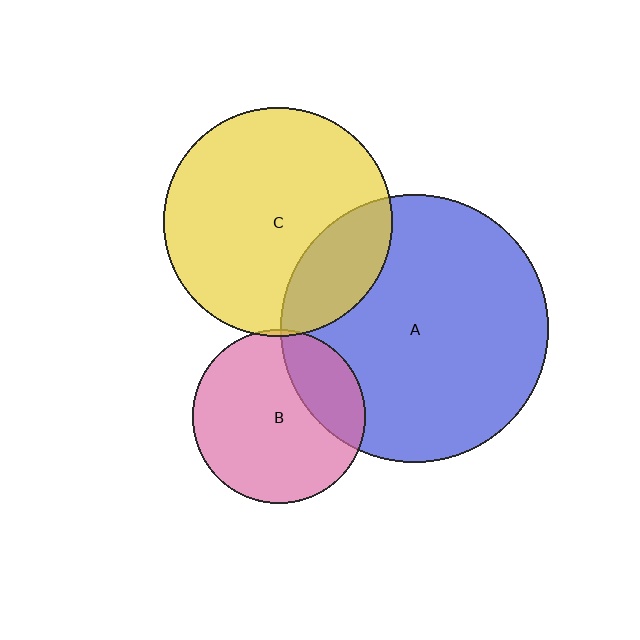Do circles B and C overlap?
Yes.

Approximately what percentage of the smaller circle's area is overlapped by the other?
Approximately 5%.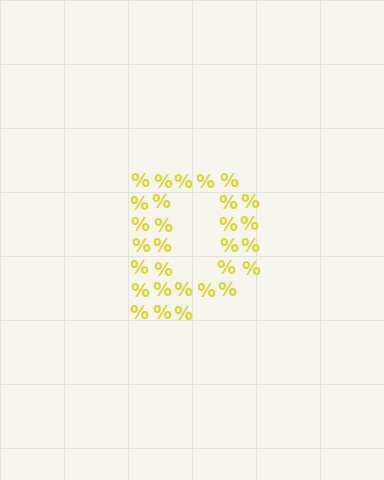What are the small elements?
The small elements are percent signs.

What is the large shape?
The large shape is the letter D.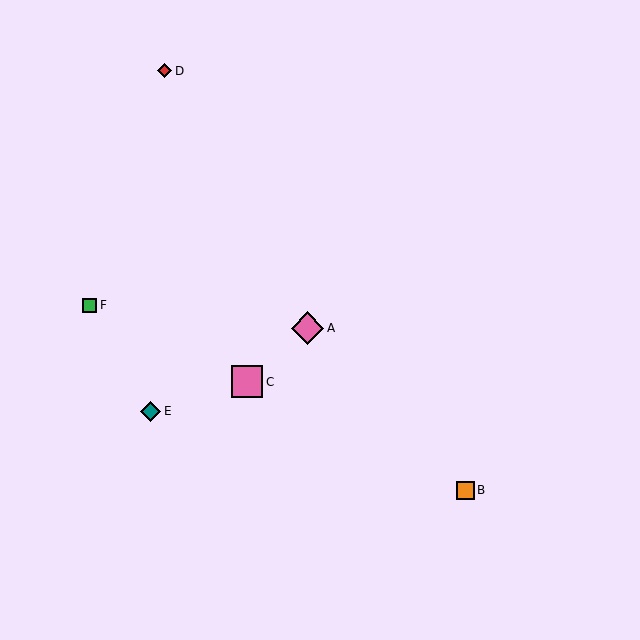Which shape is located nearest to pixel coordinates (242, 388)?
The pink square (labeled C) at (247, 382) is nearest to that location.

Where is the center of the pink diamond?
The center of the pink diamond is at (307, 328).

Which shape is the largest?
The pink diamond (labeled A) is the largest.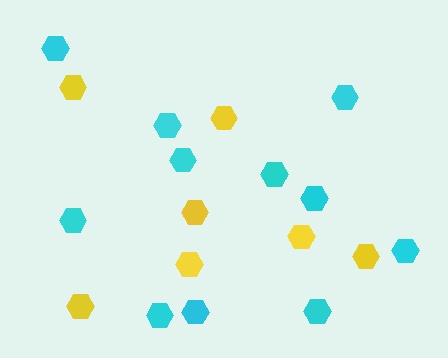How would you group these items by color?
There are 2 groups: one group of yellow hexagons (7) and one group of cyan hexagons (11).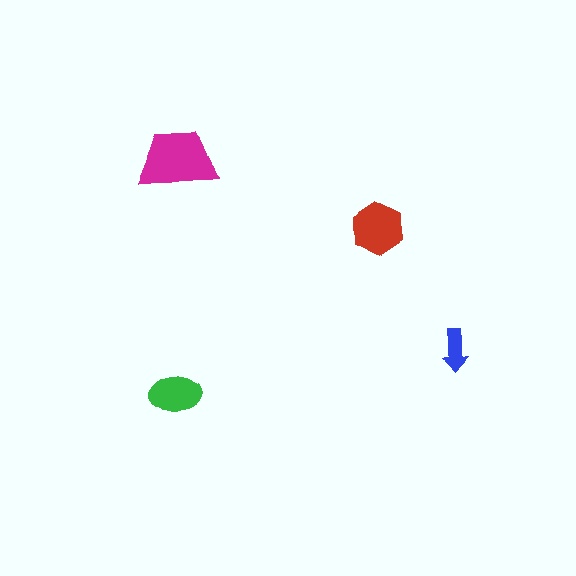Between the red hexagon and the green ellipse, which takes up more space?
The red hexagon.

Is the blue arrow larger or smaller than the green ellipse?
Smaller.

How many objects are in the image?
There are 4 objects in the image.